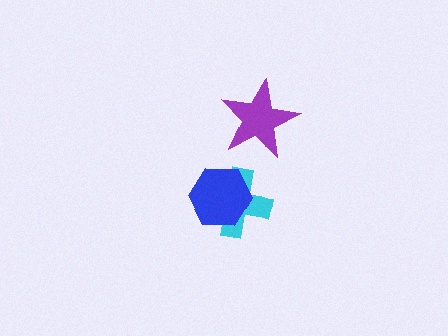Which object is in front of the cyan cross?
The blue hexagon is in front of the cyan cross.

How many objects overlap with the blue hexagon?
1 object overlaps with the blue hexagon.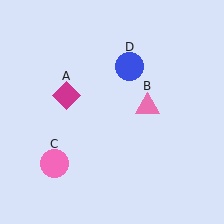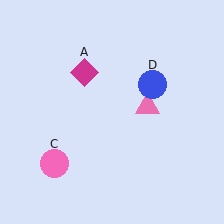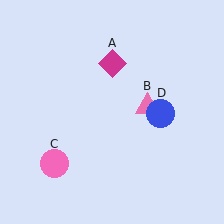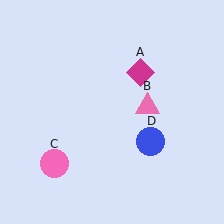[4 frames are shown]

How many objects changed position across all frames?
2 objects changed position: magenta diamond (object A), blue circle (object D).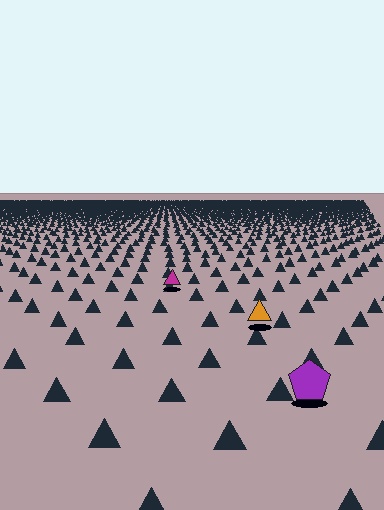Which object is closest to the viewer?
The purple pentagon is closest. The texture marks near it are larger and more spread out.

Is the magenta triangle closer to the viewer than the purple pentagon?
No. The purple pentagon is closer — you can tell from the texture gradient: the ground texture is coarser near it.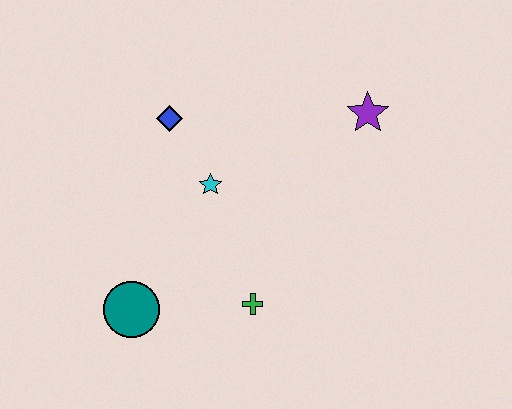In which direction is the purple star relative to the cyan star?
The purple star is to the right of the cyan star.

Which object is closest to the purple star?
The cyan star is closest to the purple star.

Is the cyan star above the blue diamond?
No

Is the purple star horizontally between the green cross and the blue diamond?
No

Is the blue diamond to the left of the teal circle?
No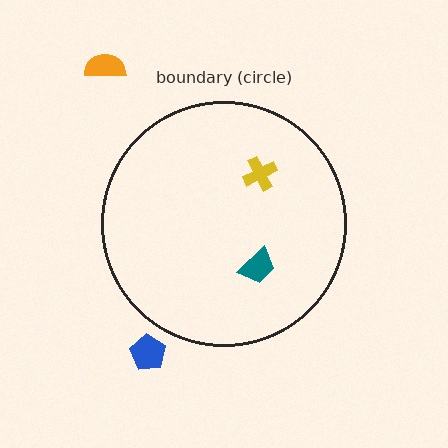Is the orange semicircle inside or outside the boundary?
Outside.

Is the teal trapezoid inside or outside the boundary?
Inside.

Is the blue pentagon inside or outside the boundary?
Outside.